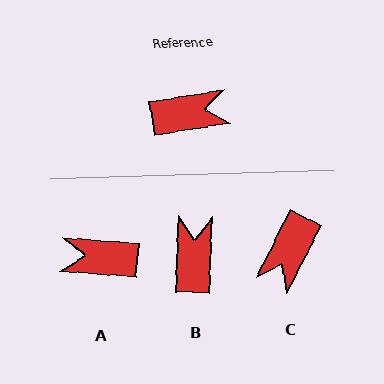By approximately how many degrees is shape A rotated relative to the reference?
Approximately 166 degrees counter-clockwise.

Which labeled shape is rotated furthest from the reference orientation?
A, about 166 degrees away.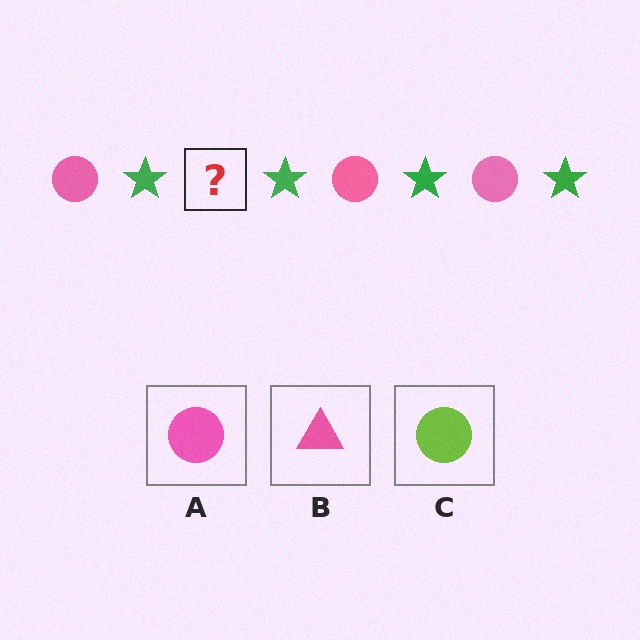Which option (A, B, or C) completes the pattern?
A.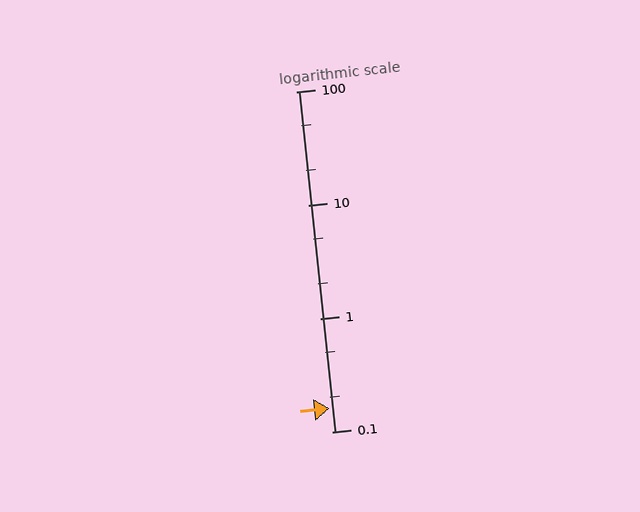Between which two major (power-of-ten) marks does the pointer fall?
The pointer is between 0.1 and 1.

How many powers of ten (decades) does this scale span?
The scale spans 3 decades, from 0.1 to 100.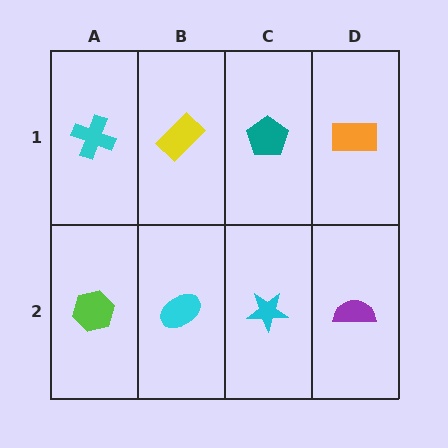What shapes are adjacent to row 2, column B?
A yellow rectangle (row 1, column B), a lime hexagon (row 2, column A), a cyan star (row 2, column C).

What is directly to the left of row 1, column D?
A teal pentagon.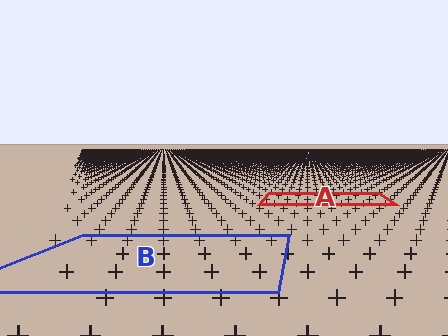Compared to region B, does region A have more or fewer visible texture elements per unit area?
Region A has more texture elements per unit area — they are packed more densely because it is farther away.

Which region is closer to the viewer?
Region B is closer. The texture elements there are larger and more spread out.